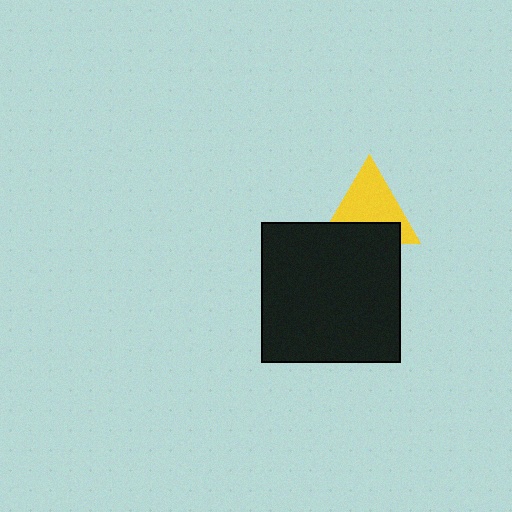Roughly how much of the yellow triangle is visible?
About half of it is visible (roughly 63%).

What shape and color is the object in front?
The object in front is a black square.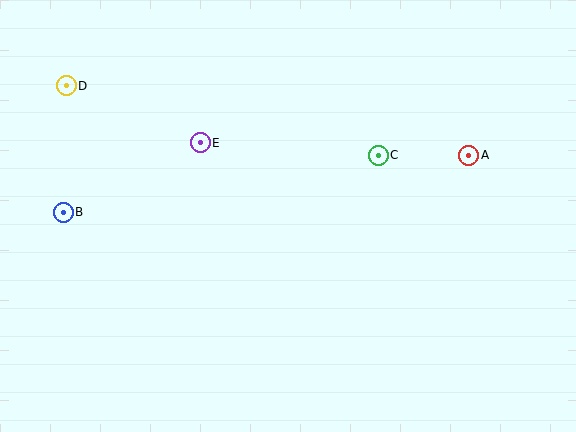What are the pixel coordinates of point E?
Point E is at (200, 143).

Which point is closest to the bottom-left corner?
Point B is closest to the bottom-left corner.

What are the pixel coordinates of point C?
Point C is at (378, 155).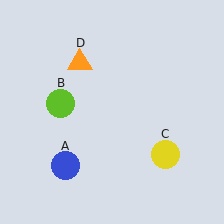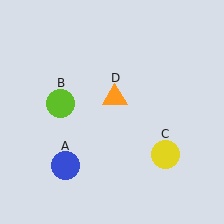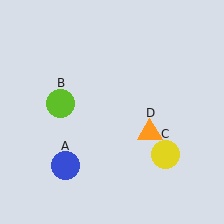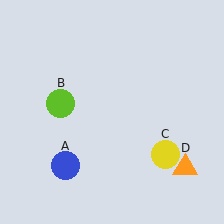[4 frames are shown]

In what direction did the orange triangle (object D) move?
The orange triangle (object D) moved down and to the right.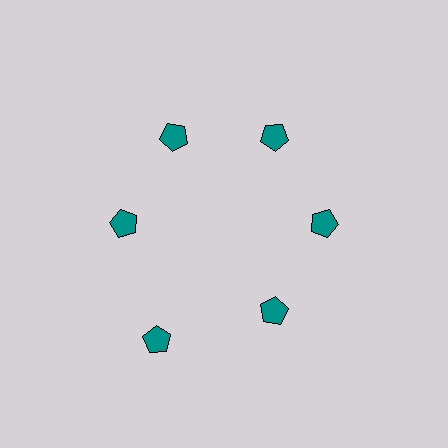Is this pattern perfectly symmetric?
No. The 6 teal pentagons are arranged in a ring, but one element near the 7 o'clock position is pushed outward from the center, breaking the 6-fold rotational symmetry.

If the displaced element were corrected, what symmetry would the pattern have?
It would have 6-fold rotational symmetry — the pattern would map onto itself every 60 degrees.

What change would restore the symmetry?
The symmetry would be restored by moving it inward, back onto the ring so that all 6 pentagons sit at equal angles and equal distance from the center.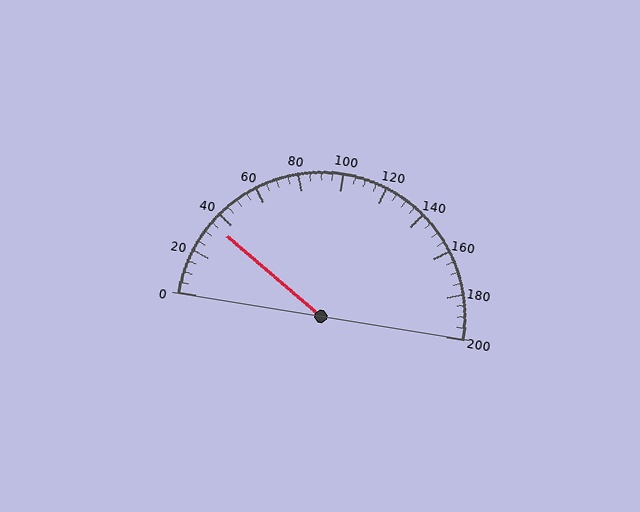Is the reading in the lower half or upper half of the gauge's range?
The reading is in the lower half of the range (0 to 200).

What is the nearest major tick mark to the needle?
The nearest major tick mark is 40.